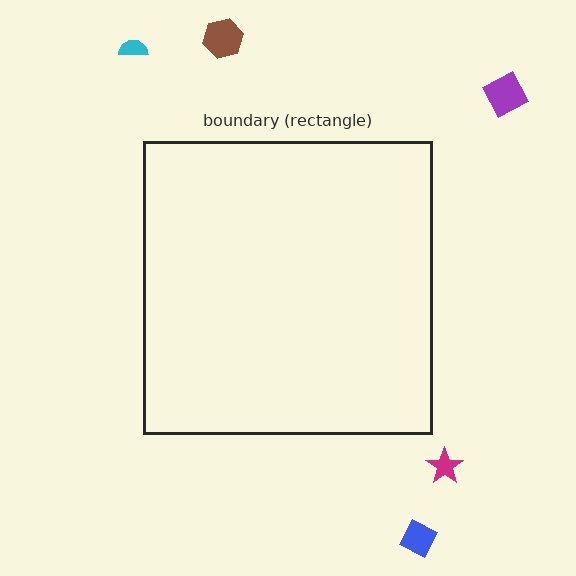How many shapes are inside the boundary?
0 inside, 5 outside.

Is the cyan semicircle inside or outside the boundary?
Outside.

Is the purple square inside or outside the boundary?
Outside.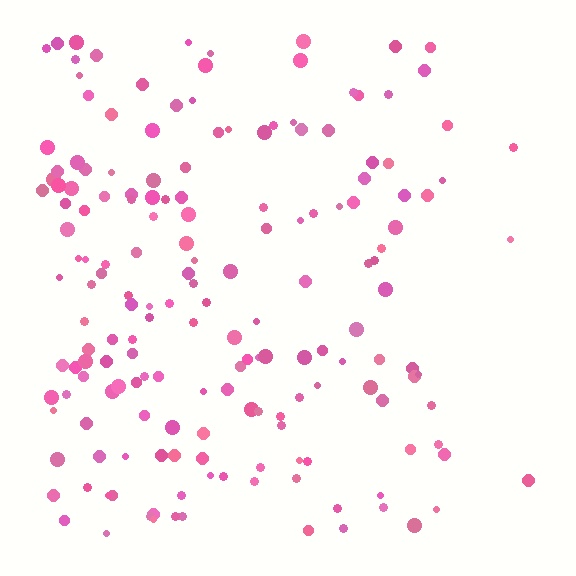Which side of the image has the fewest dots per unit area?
The right.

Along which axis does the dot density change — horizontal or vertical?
Horizontal.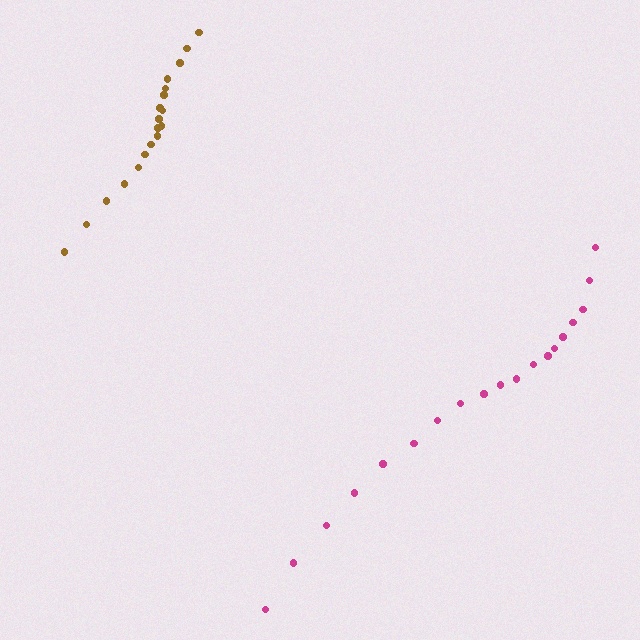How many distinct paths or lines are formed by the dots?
There are 2 distinct paths.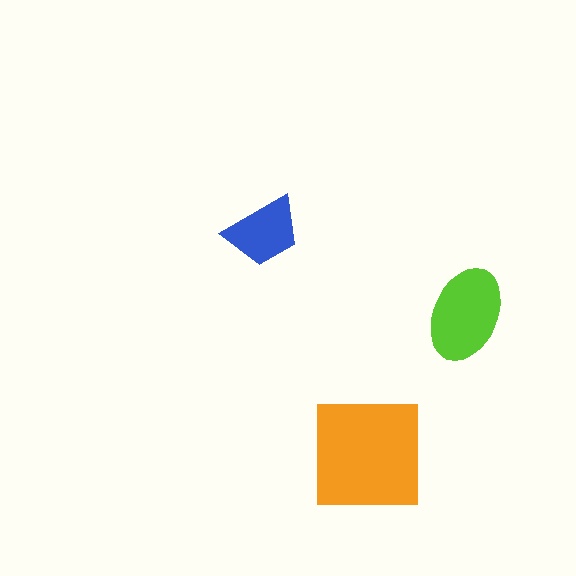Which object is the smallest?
The blue trapezoid.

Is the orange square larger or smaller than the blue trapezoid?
Larger.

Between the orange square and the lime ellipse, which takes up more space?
The orange square.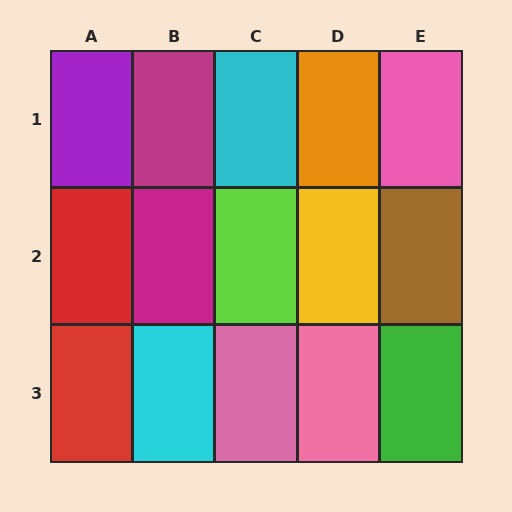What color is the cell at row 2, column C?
Lime.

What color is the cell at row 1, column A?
Purple.